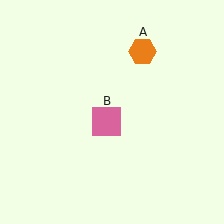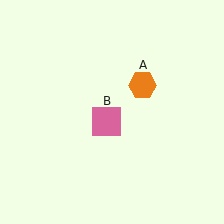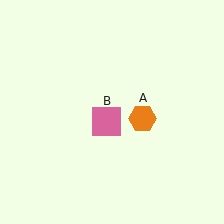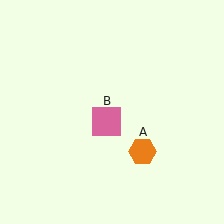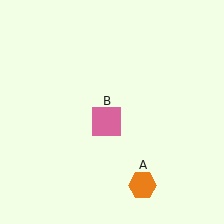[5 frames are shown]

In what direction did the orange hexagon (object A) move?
The orange hexagon (object A) moved down.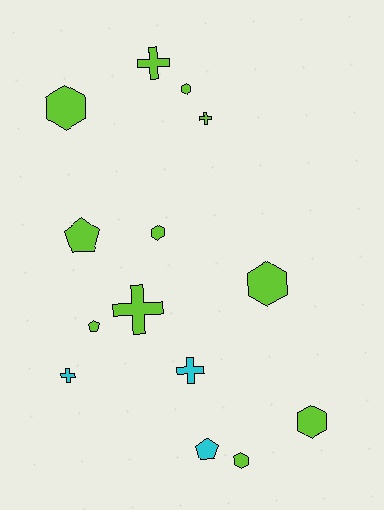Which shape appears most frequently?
Hexagon, with 6 objects.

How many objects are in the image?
There are 14 objects.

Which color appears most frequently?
Lime, with 11 objects.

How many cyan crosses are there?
There are 2 cyan crosses.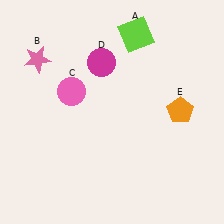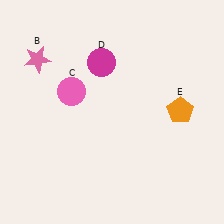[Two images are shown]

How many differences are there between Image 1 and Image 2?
There is 1 difference between the two images.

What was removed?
The lime square (A) was removed in Image 2.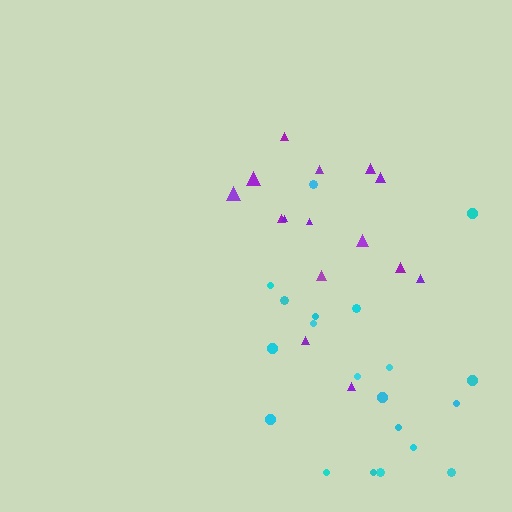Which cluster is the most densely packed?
Cyan.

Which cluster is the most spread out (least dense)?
Purple.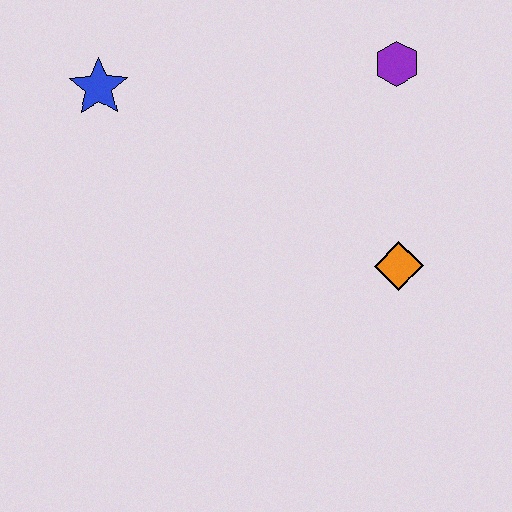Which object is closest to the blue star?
The purple hexagon is closest to the blue star.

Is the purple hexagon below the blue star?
No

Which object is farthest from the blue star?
The orange diamond is farthest from the blue star.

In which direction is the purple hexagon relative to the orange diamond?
The purple hexagon is above the orange diamond.